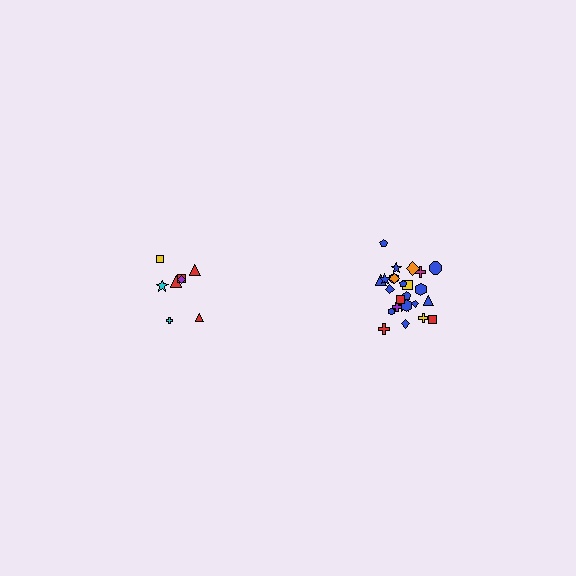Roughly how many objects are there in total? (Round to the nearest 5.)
Roughly 35 objects in total.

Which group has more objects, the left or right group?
The right group.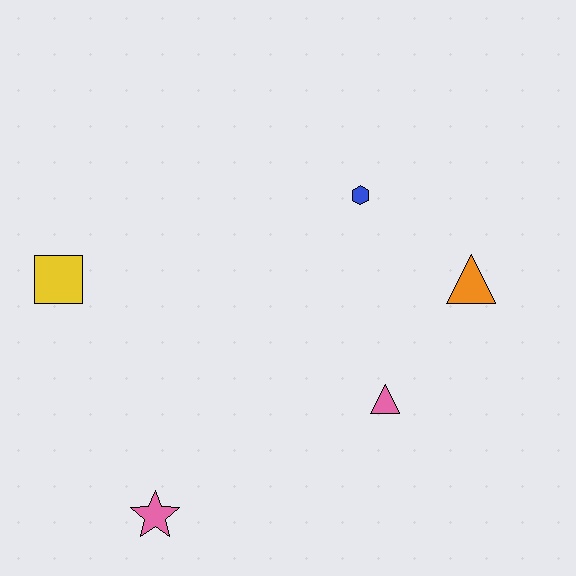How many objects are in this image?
There are 5 objects.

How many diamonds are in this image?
There are no diamonds.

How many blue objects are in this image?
There is 1 blue object.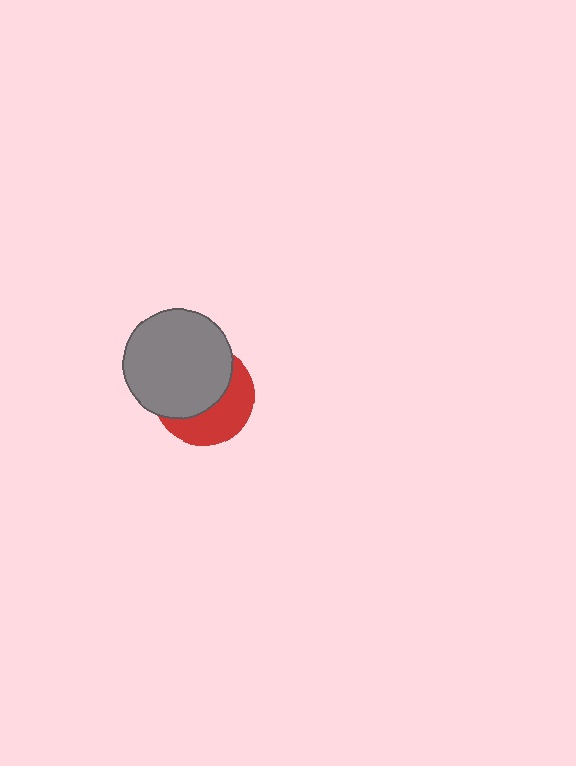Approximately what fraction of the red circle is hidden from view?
Roughly 57% of the red circle is hidden behind the gray circle.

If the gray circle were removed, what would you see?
You would see the complete red circle.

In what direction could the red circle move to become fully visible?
The red circle could move toward the lower-right. That would shift it out from behind the gray circle entirely.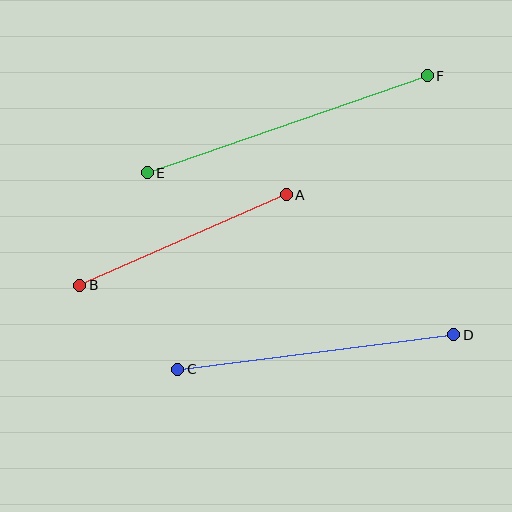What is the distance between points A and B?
The distance is approximately 226 pixels.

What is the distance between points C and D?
The distance is approximately 278 pixels.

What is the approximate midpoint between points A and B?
The midpoint is at approximately (183, 240) pixels.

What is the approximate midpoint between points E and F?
The midpoint is at approximately (287, 124) pixels.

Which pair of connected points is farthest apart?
Points E and F are farthest apart.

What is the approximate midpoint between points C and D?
The midpoint is at approximately (316, 352) pixels.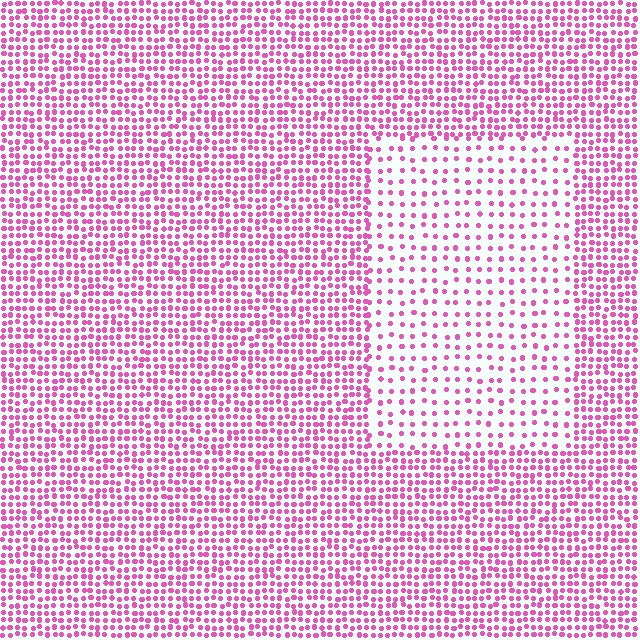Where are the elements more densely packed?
The elements are more densely packed outside the rectangle boundary.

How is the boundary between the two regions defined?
The boundary is defined by a change in element density (approximately 2.3x ratio). All elements are the same color, size, and shape.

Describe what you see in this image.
The image contains small pink elements arranged at two different densities. A rectangle-shaped region is visible where the elements are less densely packed than the surrounding area.